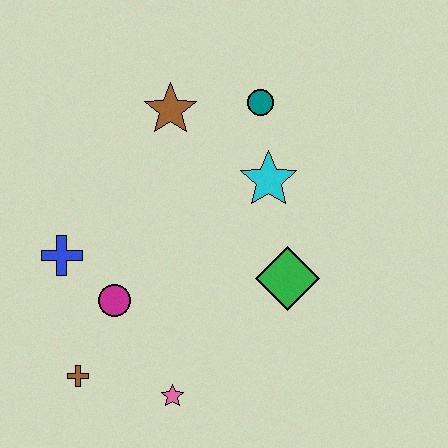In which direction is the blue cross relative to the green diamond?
The blue cross is to the left of the green diamond.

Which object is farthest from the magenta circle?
The teal circle is farthest from the magenta circle.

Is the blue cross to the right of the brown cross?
No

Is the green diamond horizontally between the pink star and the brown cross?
No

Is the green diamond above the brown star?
No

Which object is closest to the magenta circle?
The blue cross is closest to the magenta circle.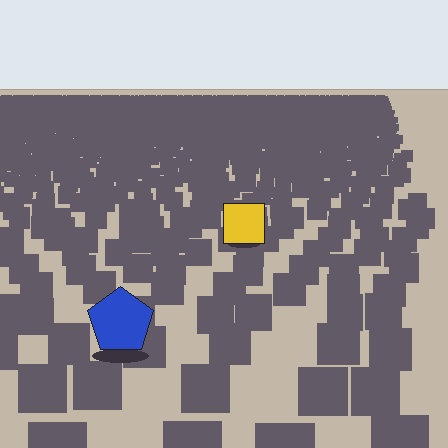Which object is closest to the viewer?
The blue pentagon is closest. The texture marks near it are larger and more spread out.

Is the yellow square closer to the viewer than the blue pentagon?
No. The blue pentagon is closer — you can tell from the texture gradient: the ground texture is coarser near it.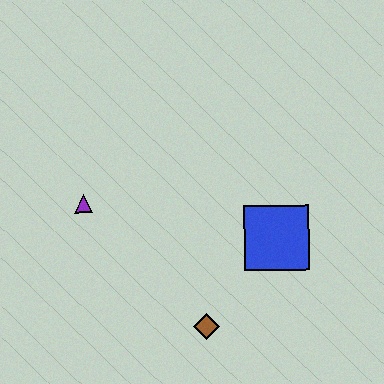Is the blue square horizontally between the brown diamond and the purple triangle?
No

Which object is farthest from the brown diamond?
The purple triangle is farthest from the brown diamond.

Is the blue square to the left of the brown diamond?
No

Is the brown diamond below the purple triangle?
Yes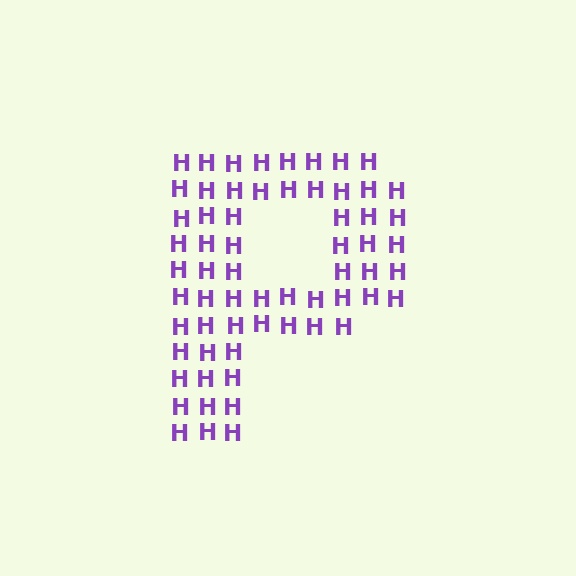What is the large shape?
The large shape is the letter P.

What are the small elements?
The small elements are letter H's.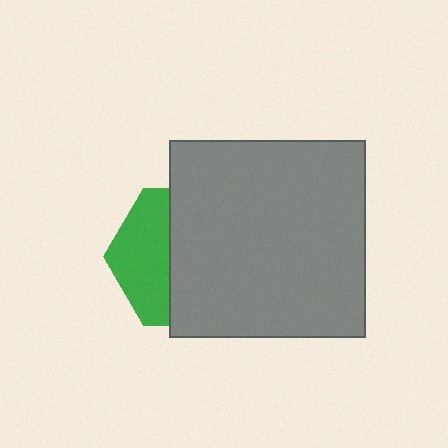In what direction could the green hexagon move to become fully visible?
The green hexagon could move left. That would shift it out from behind the gray square entirely.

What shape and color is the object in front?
The object in front is a gray square.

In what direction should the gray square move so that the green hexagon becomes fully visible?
The gray square should move right. That is the shortest direction to clear the overlap and leave the green hexagon fully visible.